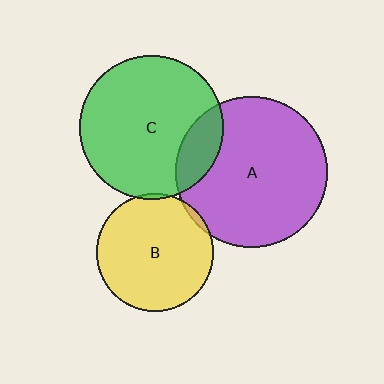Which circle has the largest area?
Circle A (purple).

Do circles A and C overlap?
Yes.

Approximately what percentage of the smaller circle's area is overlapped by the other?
Approximately 15%.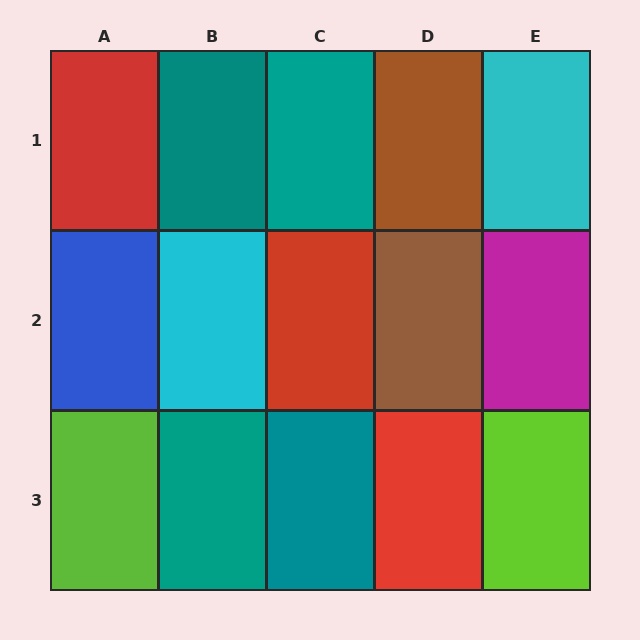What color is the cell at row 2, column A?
Blue.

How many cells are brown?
2 cells are brown.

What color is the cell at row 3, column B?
Teal.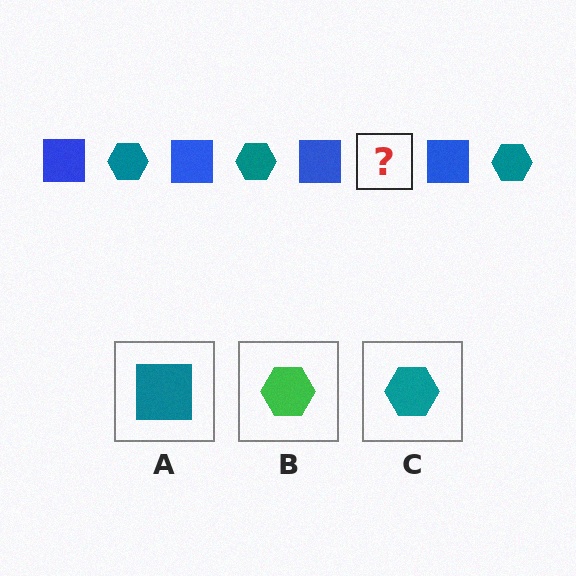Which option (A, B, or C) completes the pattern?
C.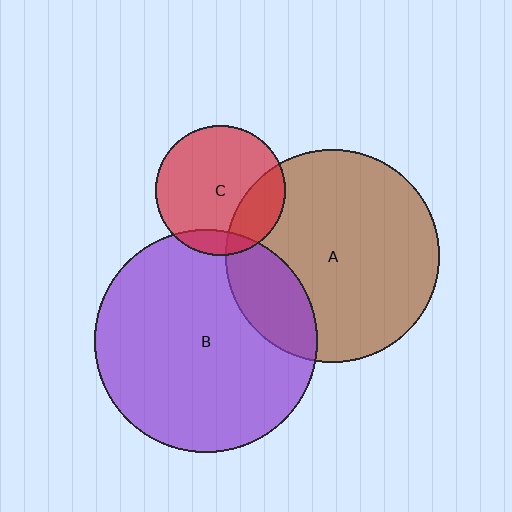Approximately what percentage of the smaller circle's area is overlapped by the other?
Approximately 25%.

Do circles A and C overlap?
Yes.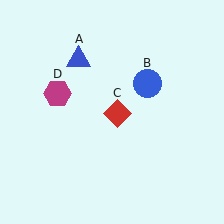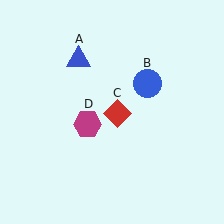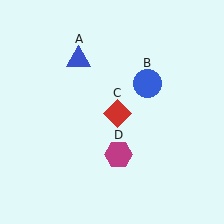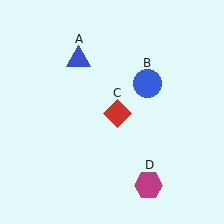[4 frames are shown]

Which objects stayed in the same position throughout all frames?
Blue triangle (object A) and blue circle (object B) and red diamond (object C) remained stationary.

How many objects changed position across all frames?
1 object changed position: magenta hexagon (object D).